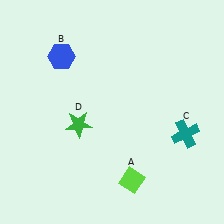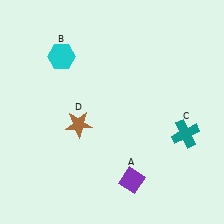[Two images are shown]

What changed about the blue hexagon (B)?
In Image 1, B is blue. In Image 2, it changed to cyan.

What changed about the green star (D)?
In Image 1, D is green. In Image 2, it changed to brown.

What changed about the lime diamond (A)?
In Image 1, A is lime. In Image 2, it changed to purple.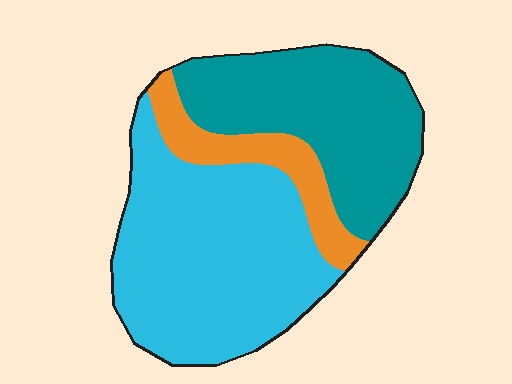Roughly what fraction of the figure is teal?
Teal takes up about three eighths (3/8) of the figure.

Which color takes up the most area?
Cyan, at roughly 50%.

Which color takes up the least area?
Orange, at roughly 15%.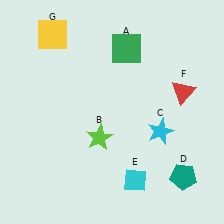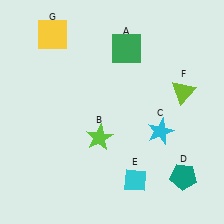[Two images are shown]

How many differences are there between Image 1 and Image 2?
There is 1 difference between the two images.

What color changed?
The triangle (F) changed from red in Image 1 to lime in Image 2.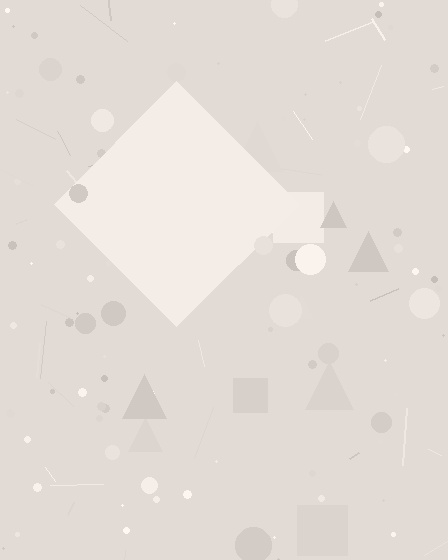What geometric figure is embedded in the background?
A diamond is embedded in the background.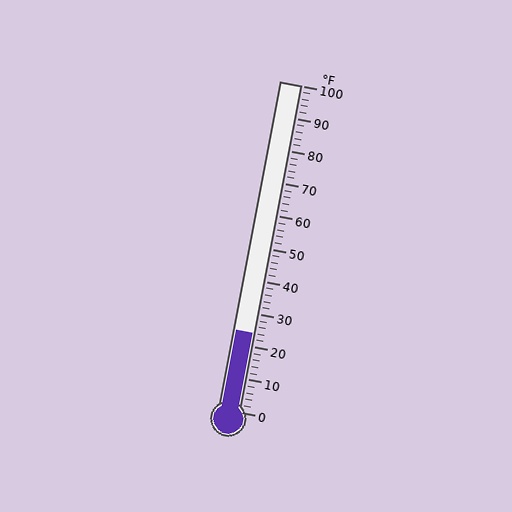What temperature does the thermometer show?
The thermometer shows approximately 24°F.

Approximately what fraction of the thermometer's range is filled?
The thermometer is filled to approximately 25% of its range.